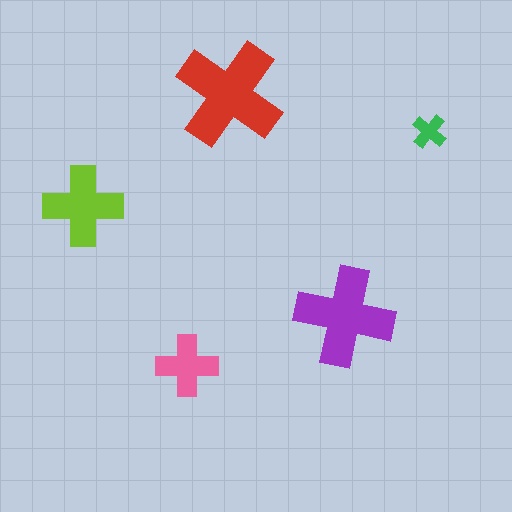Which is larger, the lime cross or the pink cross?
The lime one.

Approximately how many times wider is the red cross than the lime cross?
About 1.5 times wider.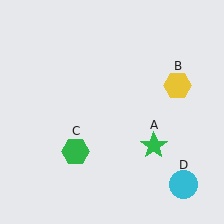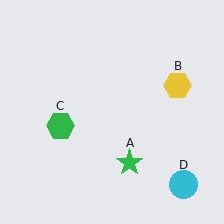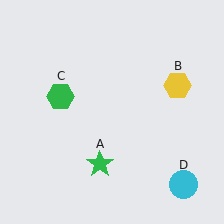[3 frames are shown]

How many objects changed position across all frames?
2 objects changed position: green star (object A), green hexagon (object C).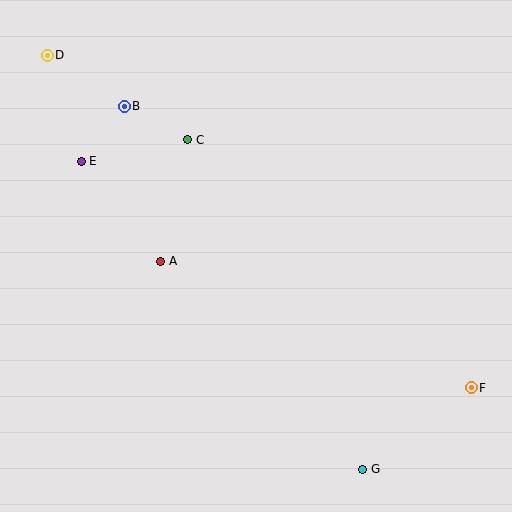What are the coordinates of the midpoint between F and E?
The midpoint between F and E is at (276, 275).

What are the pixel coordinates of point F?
Point F is at (471, 388).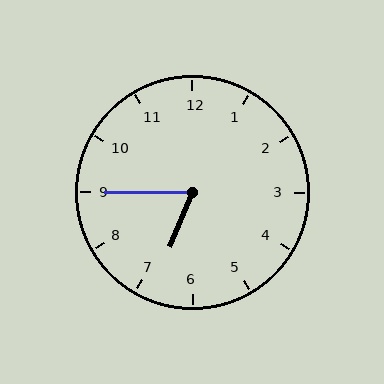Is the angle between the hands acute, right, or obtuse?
It is acute.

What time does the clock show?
6:45.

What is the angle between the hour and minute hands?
Approximately 68 degrees.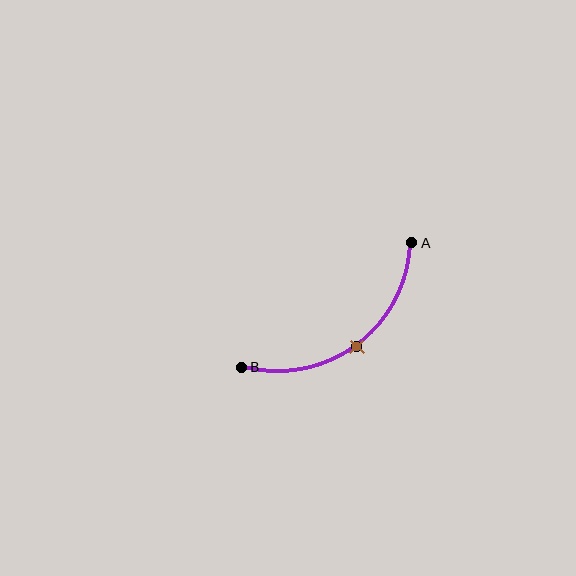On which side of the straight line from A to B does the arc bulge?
The arc bulges below and to the right of the straight line connecting A and B.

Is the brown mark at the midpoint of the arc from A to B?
Yes. The brown mark lies on the arc at equal arc-length from both A and B — it is the arc midpoint.